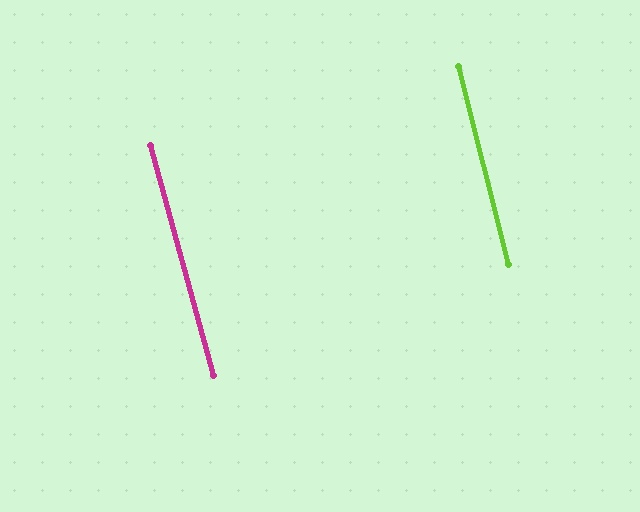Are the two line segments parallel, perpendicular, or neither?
Parallel — their directions differ by only 1.1°.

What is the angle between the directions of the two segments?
Approximately 1 degree.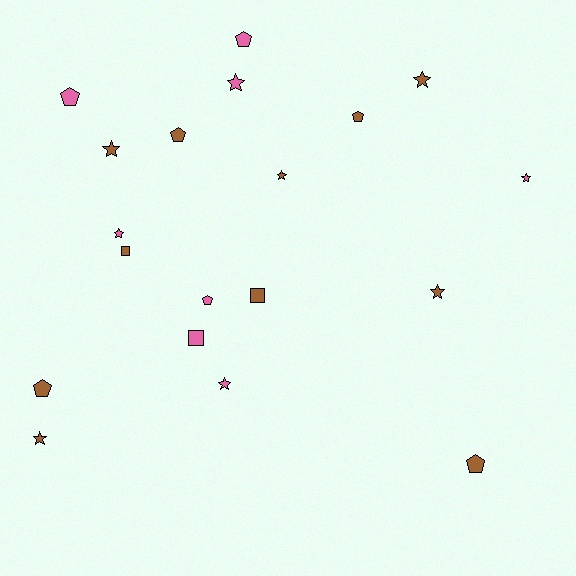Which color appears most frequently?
Brown, with 11 objects.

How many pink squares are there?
There is 1 pink square.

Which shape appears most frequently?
Star, with 9 objects.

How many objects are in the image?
There are 19 objects.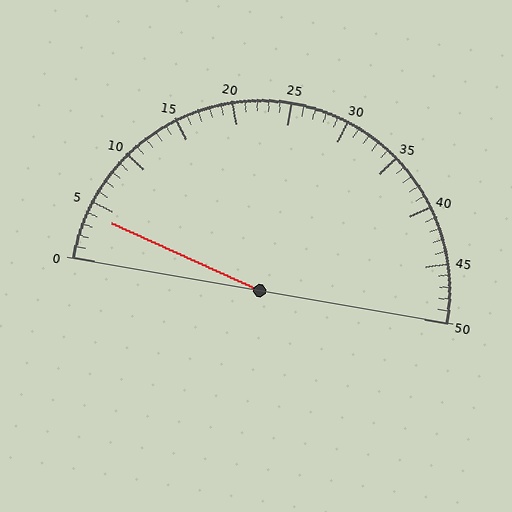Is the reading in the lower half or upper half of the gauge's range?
The reading is in the lower half of the range (0 to 50).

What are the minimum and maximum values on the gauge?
The gauge ranges from 0 to 50.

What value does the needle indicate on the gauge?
The needle indicates approximately 4.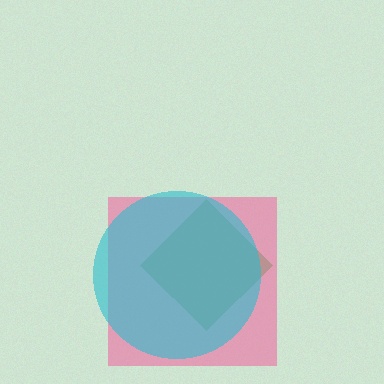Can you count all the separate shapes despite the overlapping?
Yes, there are 3 separate shapes.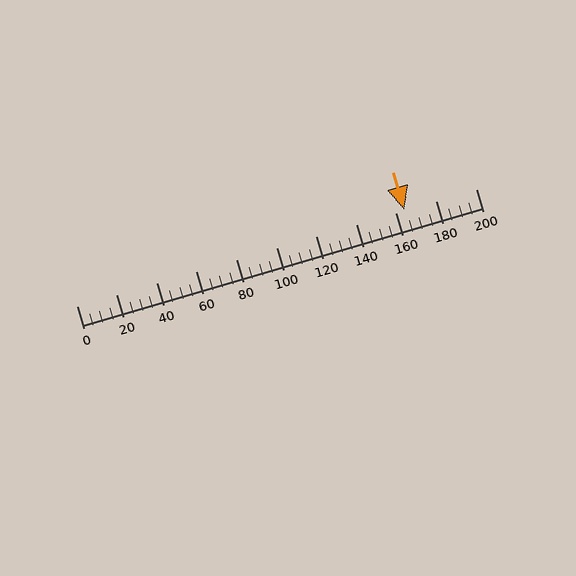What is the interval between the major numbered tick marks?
The major tick marks are spaced 20 units apart.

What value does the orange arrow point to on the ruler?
The orange arrow points to approximately 164.